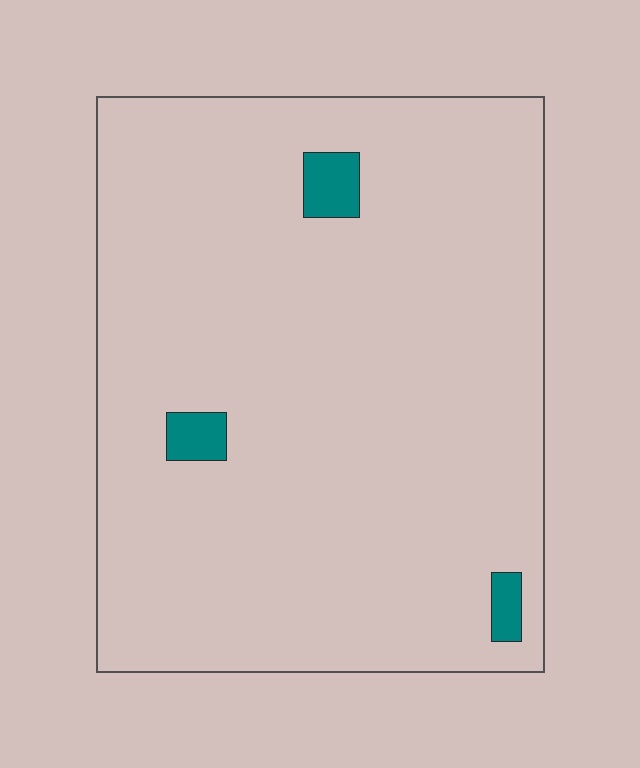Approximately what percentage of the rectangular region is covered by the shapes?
Approximately 5%.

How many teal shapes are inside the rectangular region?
3.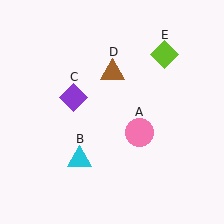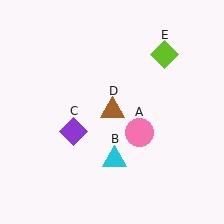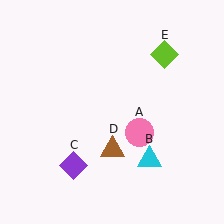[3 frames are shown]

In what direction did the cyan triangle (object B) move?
The cyan triangle (object B) moved right.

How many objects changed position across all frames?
3 objects changed position: cyan triangle (object B), purple diamond (object C), brown triangle (object D).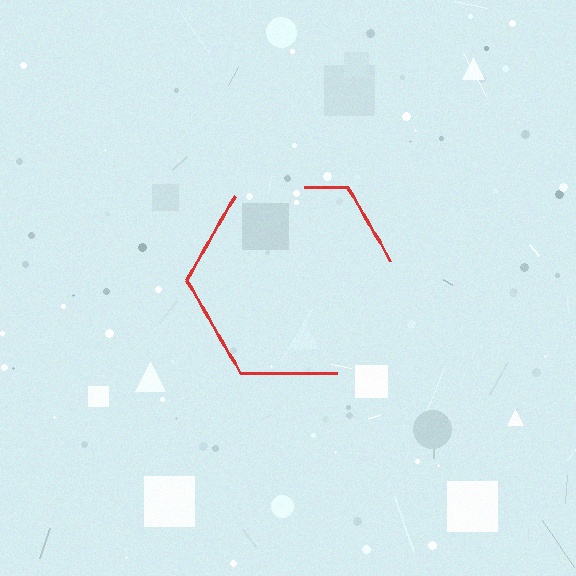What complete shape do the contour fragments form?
The contour fragments form a hexagon.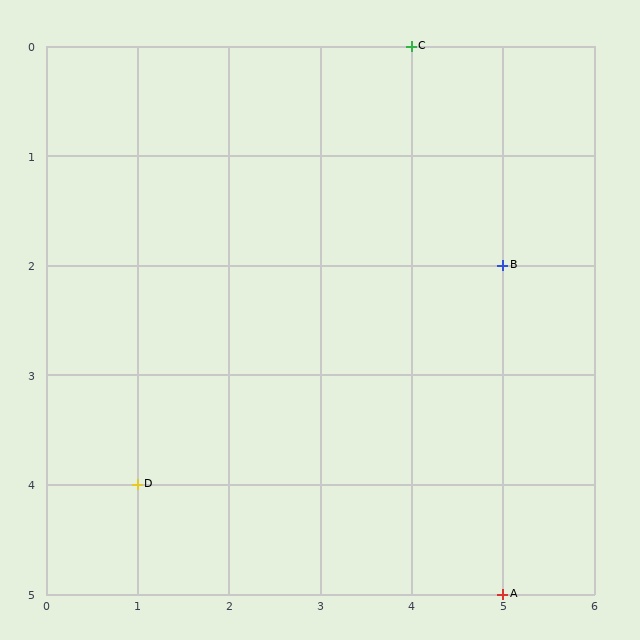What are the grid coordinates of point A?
Point A is at grid coordinates (5, 5).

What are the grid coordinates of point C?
Point C is at grid coordinates (4, 0).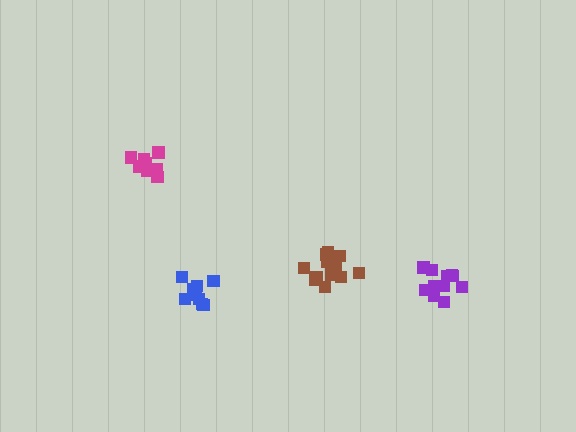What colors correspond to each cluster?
The clusters are colored: brown, purple, magenta, blue.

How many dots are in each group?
Group 1: 14 dots, Group 2: 11 dots, Group 3: 10 dots, Group 4: 9 dots (44 total).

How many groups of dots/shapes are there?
There are 4 groups.